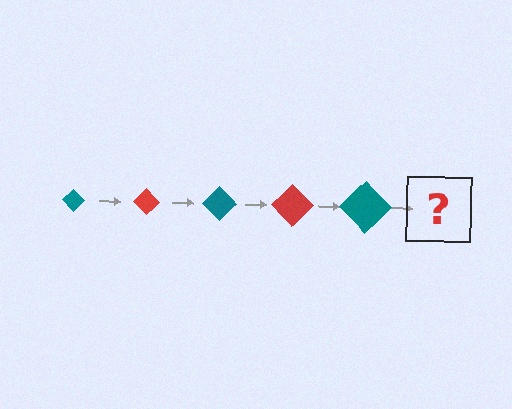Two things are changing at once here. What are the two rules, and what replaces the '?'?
The two rules are that the diamond grows larger each step and the color cycles through teal and red. The '?' should be a red diamond, larger than the previous one.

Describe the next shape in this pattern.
It should be a red diamond, larger than the previous one.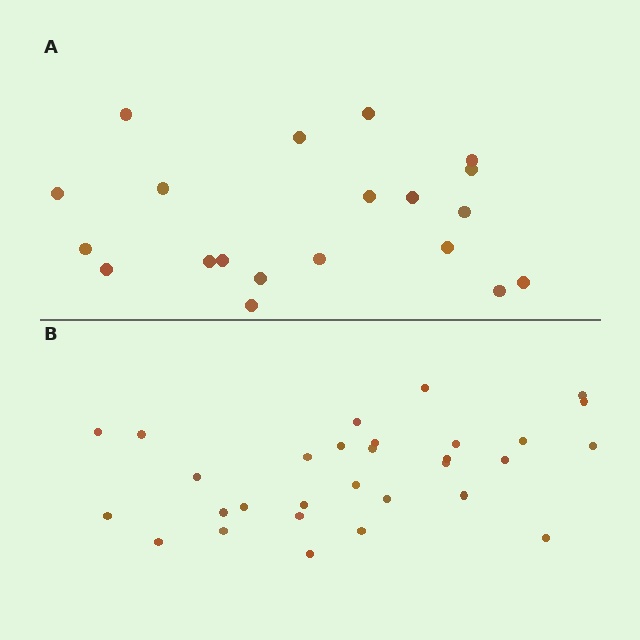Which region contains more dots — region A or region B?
Region B (the bottom region) has more dots.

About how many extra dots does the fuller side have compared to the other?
Region B has roughly 10 or so more dots than region A.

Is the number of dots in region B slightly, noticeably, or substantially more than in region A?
Region B has substantially more. The ratio is roughly 1.5 to 1.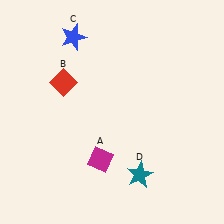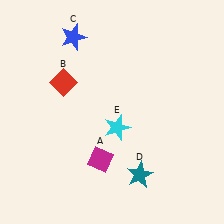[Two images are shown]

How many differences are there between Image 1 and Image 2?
There is 1 difference between the two images.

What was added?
A cyan star (E) was added in Image 2.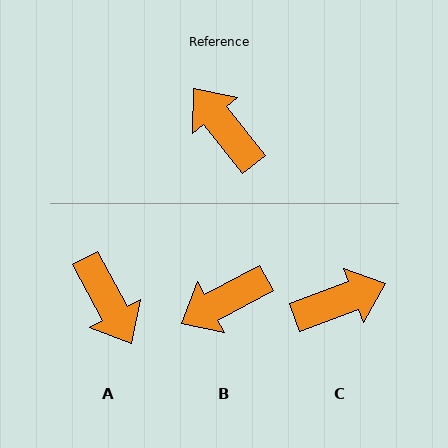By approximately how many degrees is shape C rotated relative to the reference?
Approximately 108 degrees clockwise.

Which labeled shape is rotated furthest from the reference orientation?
A, about 170 degrees away.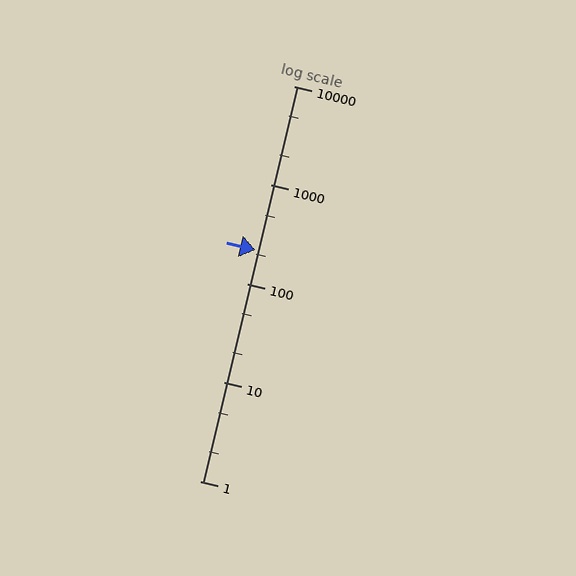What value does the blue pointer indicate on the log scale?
The pointer indicates approximately 220.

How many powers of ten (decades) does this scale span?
The scale spans 4 decades, from 1 to 10000.